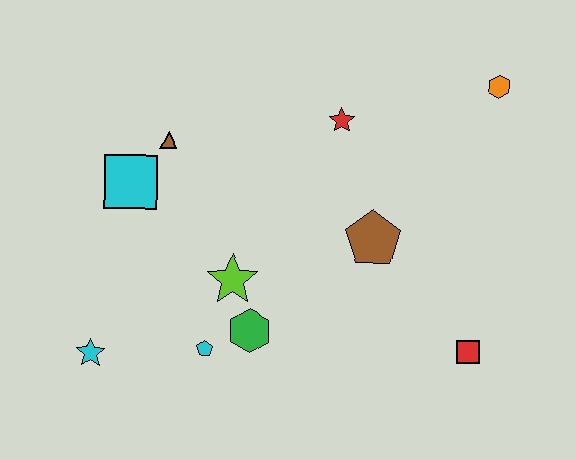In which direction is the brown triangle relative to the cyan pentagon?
The brown triangle is above the cyan pentagon.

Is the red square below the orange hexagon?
Yes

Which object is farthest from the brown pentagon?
The cyan star is farthest from the brown pentagon.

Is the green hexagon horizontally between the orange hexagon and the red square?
No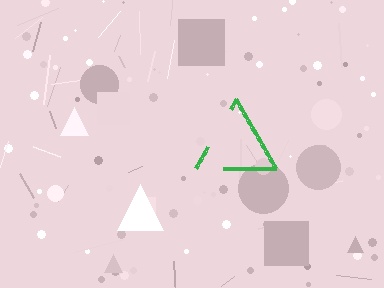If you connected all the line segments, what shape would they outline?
They would outline a triangle.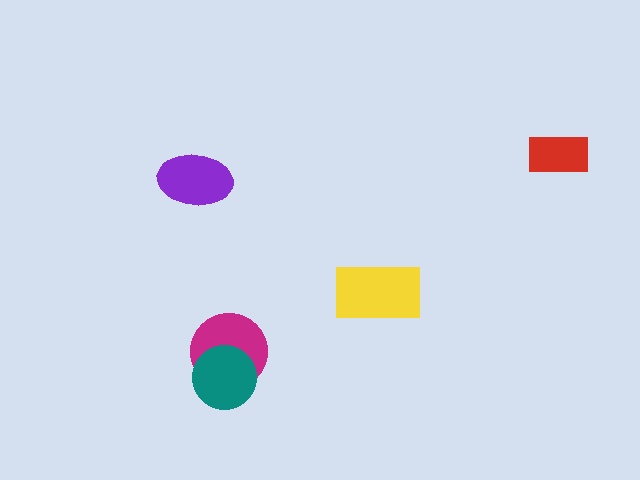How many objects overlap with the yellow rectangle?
0 objects overlap with the yellow rectangle.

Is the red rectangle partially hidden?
No, no other shape covers it.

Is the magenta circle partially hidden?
Yes, it is partially covered by another shape.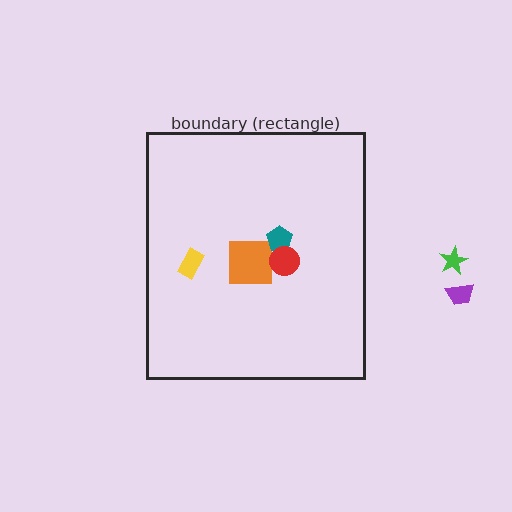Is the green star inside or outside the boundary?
Outside.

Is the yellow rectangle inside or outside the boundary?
Inside.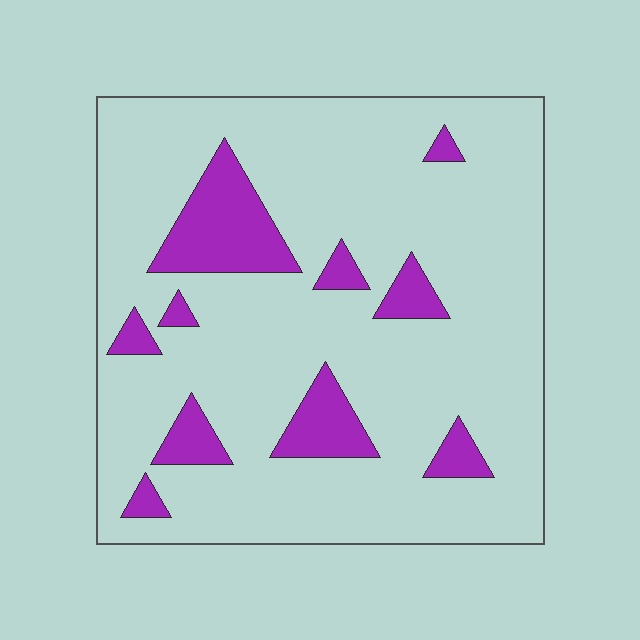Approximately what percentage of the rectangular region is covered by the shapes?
Approximately 15%.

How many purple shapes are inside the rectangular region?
10.